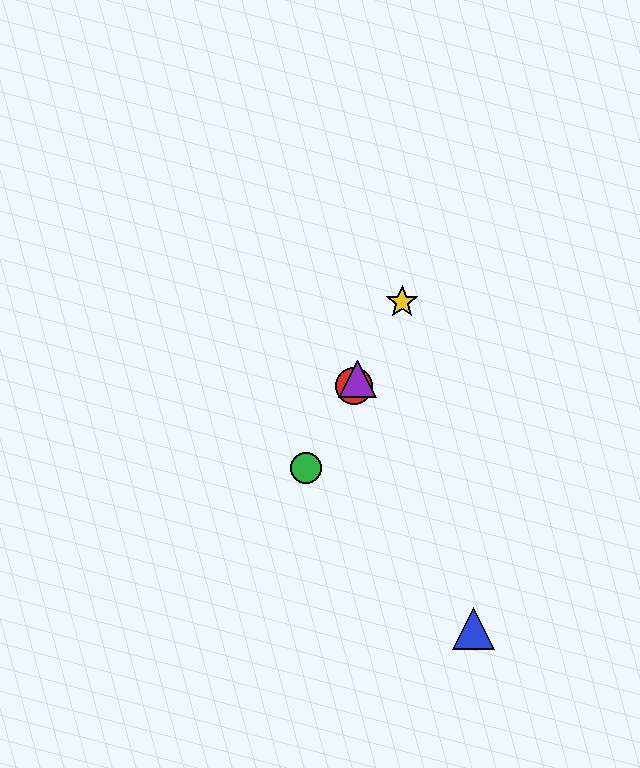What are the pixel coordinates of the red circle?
The red circle is at (354, 386).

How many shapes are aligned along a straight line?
4 shapes (the red circle, the green circle, the yellow star, the purple triangle) are aligned along a straight line.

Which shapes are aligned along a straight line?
The red circle, the green circle, the yellow star, the purple triangle are aligned along a straight line.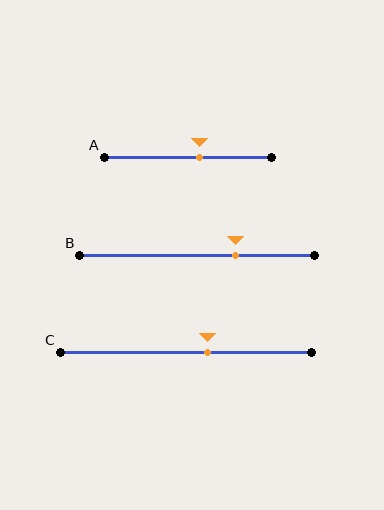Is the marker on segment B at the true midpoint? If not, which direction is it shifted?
No, the marker on segment B is shifted to the right by about 16% of the segment length.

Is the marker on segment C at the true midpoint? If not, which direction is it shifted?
No, the marker on segment C is shifted to the right by about 9% of the segment length.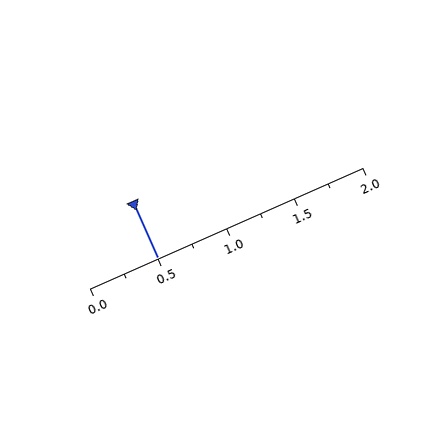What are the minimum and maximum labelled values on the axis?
The axis runs from 0.0 to 2.0.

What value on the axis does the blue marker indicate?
The marker indicates approximately 0.5.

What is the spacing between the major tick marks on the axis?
The major ticks are spaced 0.5 apart.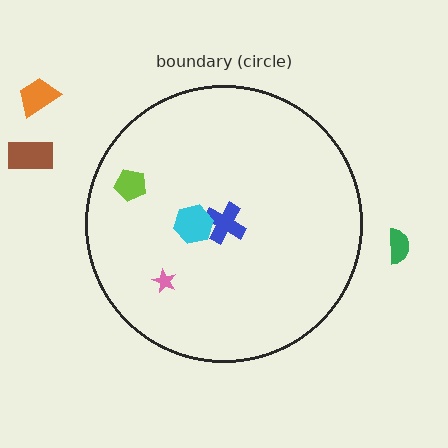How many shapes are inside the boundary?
4 inside, 3 outside.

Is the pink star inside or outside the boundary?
Inside.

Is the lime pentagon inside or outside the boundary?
Inside.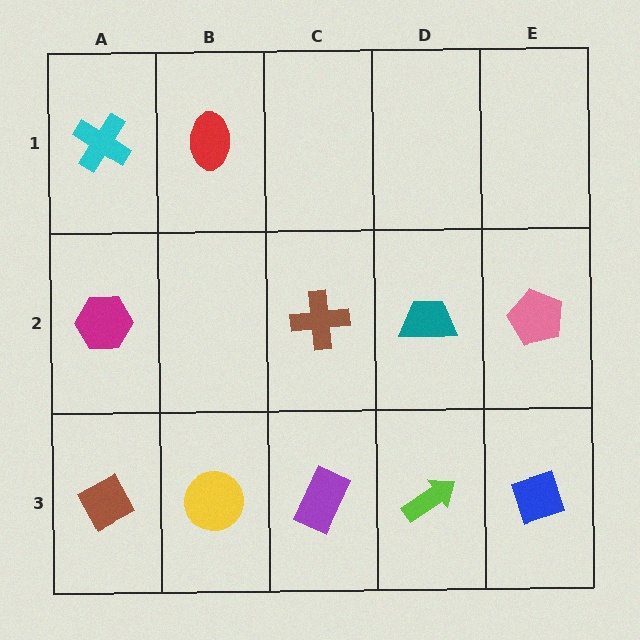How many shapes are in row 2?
4 shapes.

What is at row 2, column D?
A teal trapezoid.